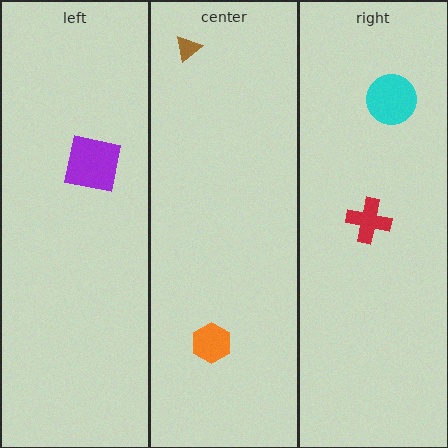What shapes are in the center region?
The orange hexagon, the brown triangle.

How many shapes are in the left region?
1.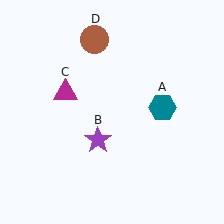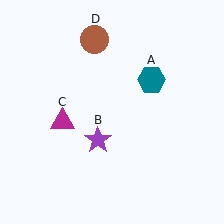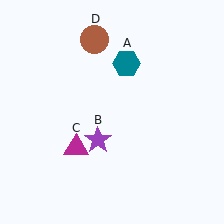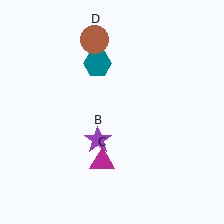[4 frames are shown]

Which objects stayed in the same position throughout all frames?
Purple star (object B) and brown circle (object D) remained stationary.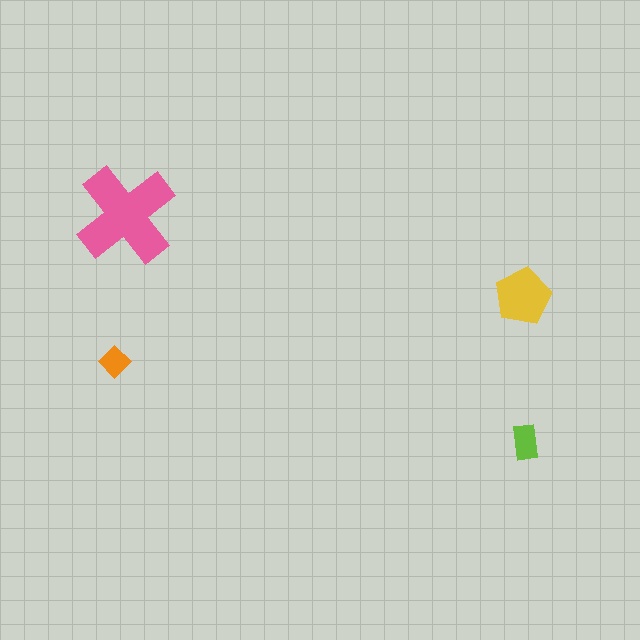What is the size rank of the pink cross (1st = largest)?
1st.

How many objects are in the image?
There are 4 objects in the image.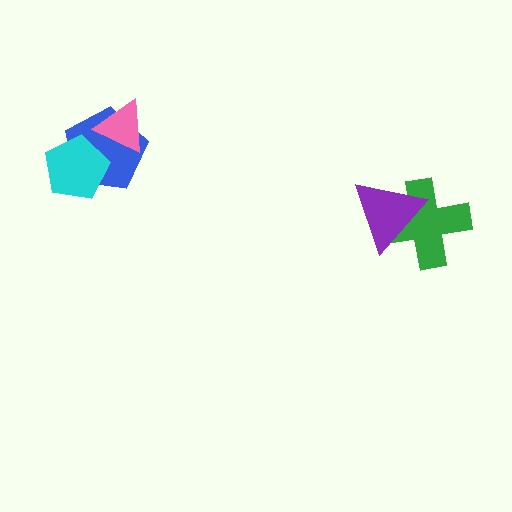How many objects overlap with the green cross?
1 object overlaps with the green cross.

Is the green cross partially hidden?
Yes, it is partially covered by another shape.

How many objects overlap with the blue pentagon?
2 objects overlap with the blue pentagon.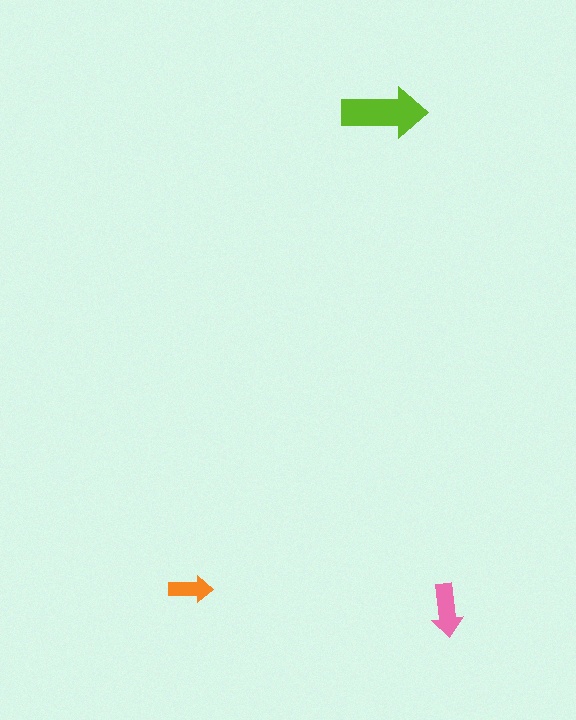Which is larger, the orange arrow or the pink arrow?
The pink one.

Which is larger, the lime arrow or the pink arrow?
The lime one.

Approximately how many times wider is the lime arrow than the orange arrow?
About 2 times wider.